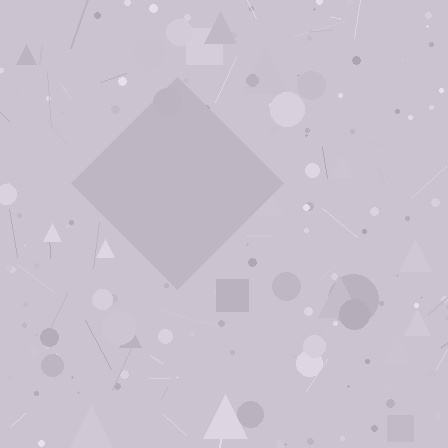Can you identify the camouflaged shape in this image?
The camouflaged shape is a diamond.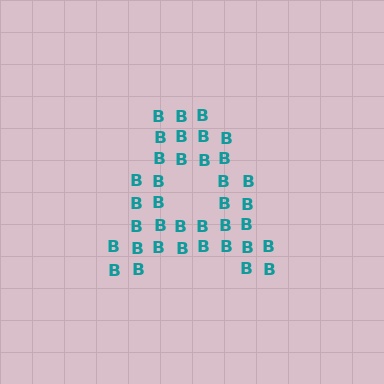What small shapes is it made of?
It is made of small letter B's.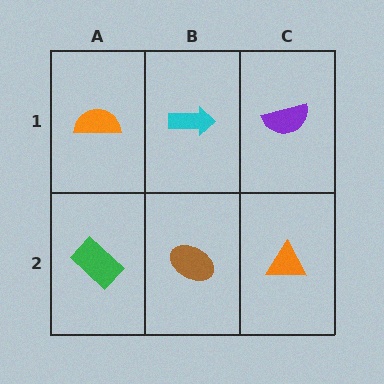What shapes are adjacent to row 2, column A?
An orange semicircle (row 1, column A), a brown ellipse (row 2, column B).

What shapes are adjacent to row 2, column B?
A cyan arrow (row 1, column B), a green rectangle (row 2, column A), an orange triangle (row 2, column C).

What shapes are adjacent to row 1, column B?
A brown ellipse (row 2, column B), an orange semicircle (row 1, column A), a purple semicircle (row 1, column C).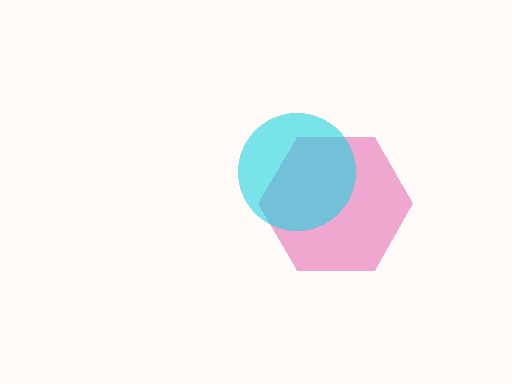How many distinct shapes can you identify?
There are 2 distinct shapes: a pink hexagon, a cyan circle.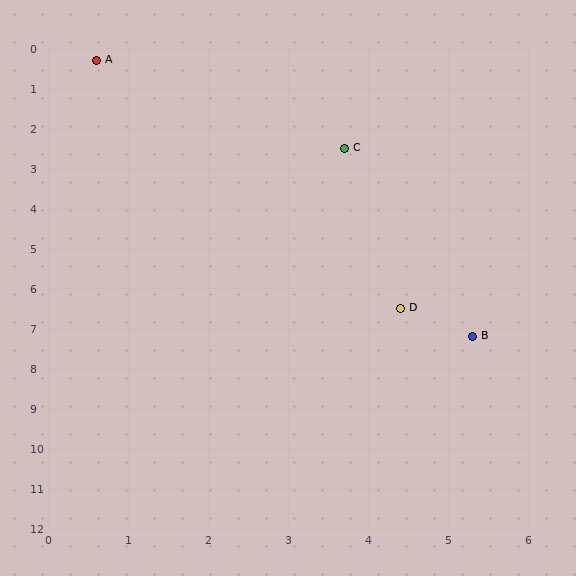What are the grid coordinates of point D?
Point D is at approximately (4.4, 6.5).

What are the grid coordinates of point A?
Point A is at approximately (0.6, 0.3).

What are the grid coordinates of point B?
Point B is at approximately (5.3, 7.2).